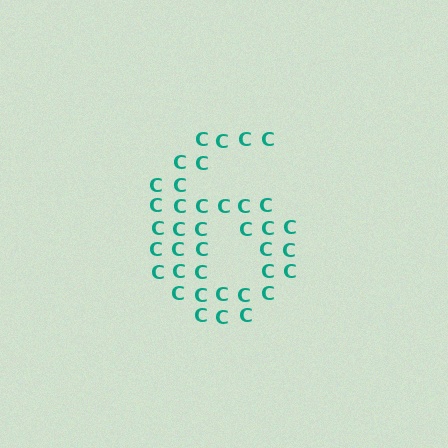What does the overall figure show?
The overall figure shows the digit 6.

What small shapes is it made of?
It is made of small letter C's.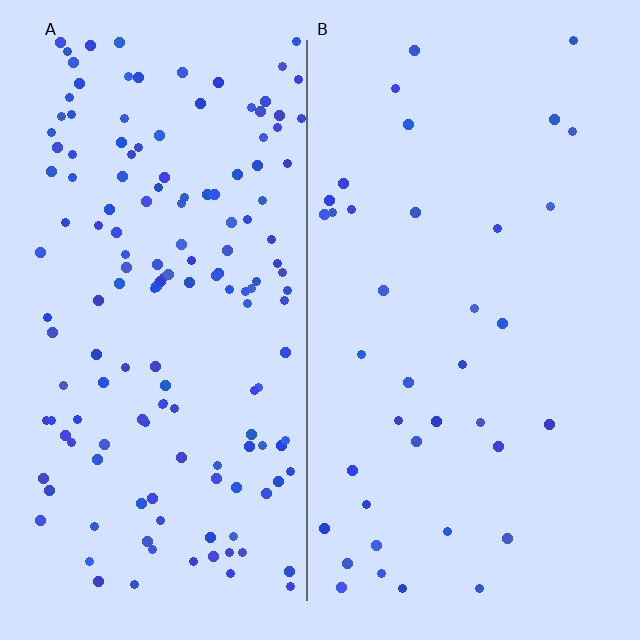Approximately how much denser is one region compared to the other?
Approximately 4.0× — region A over region B.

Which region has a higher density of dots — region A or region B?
A (the left).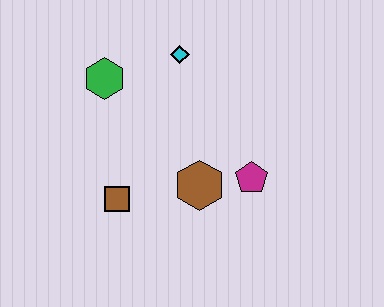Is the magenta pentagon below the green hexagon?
Yes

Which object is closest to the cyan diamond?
The green hexagon is closest to the cyan diamond.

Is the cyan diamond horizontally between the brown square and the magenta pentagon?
Yes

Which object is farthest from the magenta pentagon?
The green hexagon is farthest from the magenta pentagon.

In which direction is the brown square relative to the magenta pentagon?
The brown square is to the left of the magenta pentagon.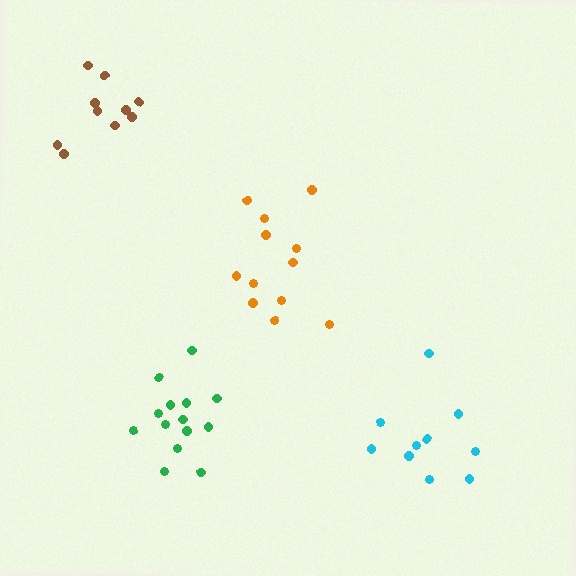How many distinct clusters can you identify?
There are 4 distinct clusters.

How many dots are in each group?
Group 1: 12 dots, Group 2: 14 dots, Group 3: 11 dots, Group 4: 10 dots (47 total).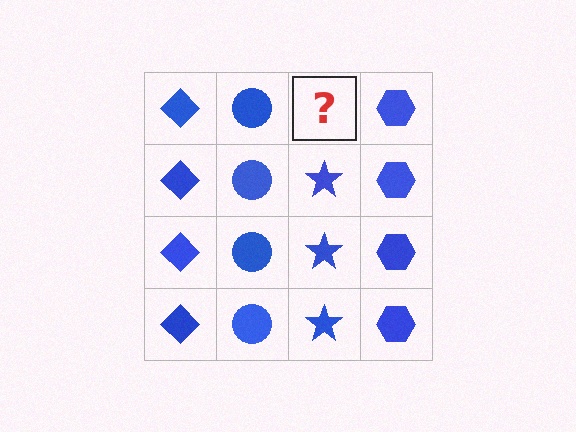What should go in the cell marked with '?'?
The missing cell should contain a blue star.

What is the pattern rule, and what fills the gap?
The rule is that each column has a consistent shape. The gap should be filled with a blue star.